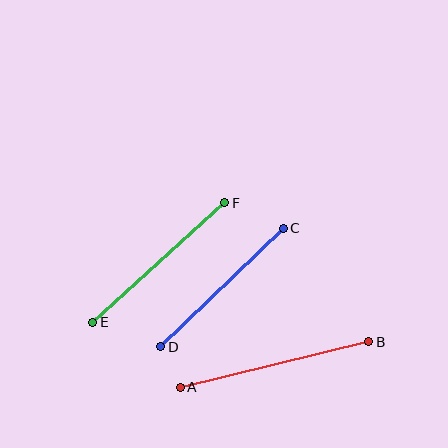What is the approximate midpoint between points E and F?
The midpoint is at approximately (159, 263) pixels.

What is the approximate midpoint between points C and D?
The midpoint is at approximately (222, 288) pixels.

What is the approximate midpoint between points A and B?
The midpoint is at approximately (274, 364) pixels.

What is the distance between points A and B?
The distance is approximately 194 pixels.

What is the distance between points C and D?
The distance is approximately 171 pixels.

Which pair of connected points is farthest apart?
Points A and B are farthest apart.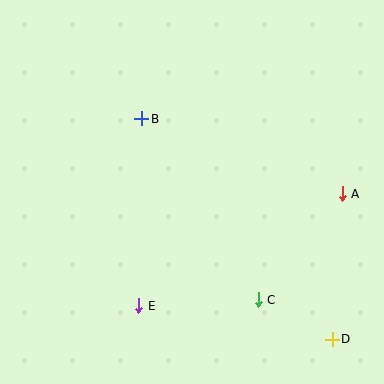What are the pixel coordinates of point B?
Point B is at (142, 119).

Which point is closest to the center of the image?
Point B at (142, 119) is closest to the center.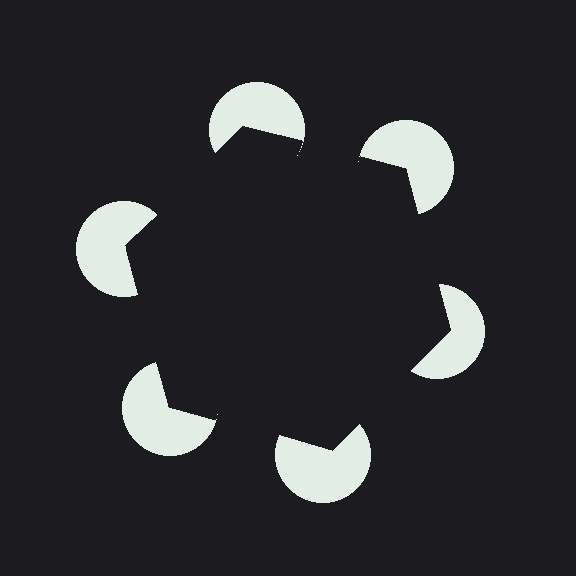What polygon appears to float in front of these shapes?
An illusory hexagon — its edges are inferred from the aligned wedge cuts in the pac-man discs, not physically drawn.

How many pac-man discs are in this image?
There are 6 — one at each vertex of the illusory hexagon.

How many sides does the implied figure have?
6 sides.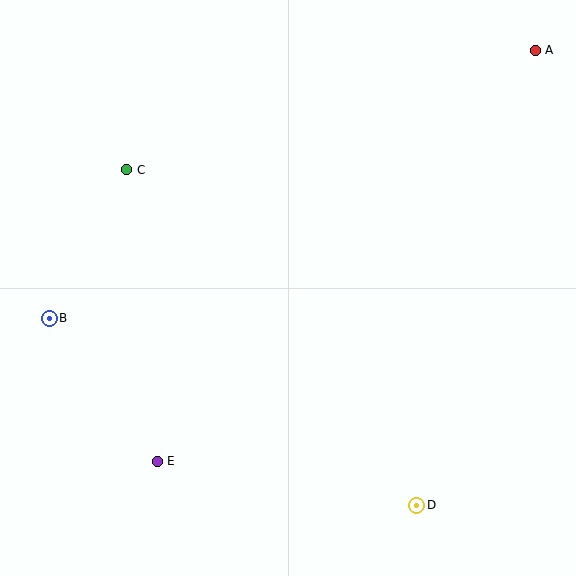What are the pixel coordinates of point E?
Point E is at (157, 461).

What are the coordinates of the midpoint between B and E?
The midpoint between B and E is at (103, 390).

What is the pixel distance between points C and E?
The distance between C and E is 293 pixels.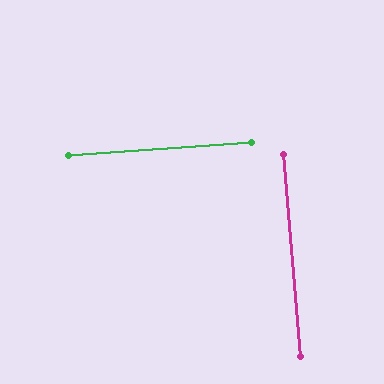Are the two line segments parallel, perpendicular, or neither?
Perpendicular — they meet at approximately 89°.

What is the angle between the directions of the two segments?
Approximately 89 degrees.